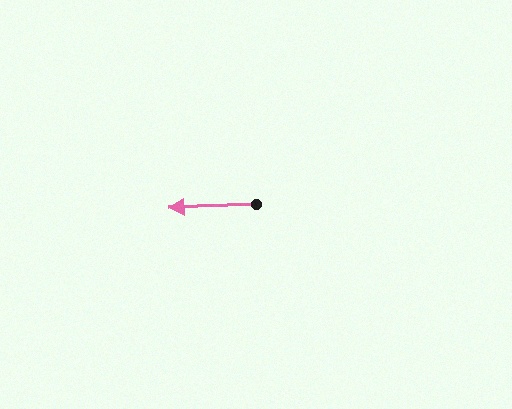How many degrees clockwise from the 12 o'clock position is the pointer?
Approximately 268 degrees.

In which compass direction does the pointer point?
West.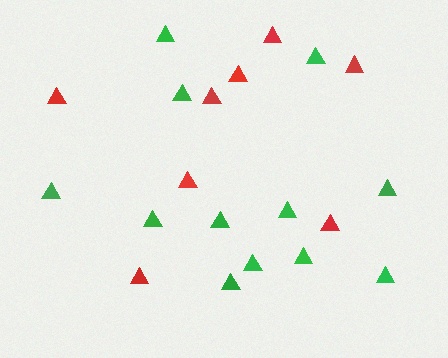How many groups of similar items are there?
There are 2 groups: one group of green triangles (12) and one group of red triangles (8).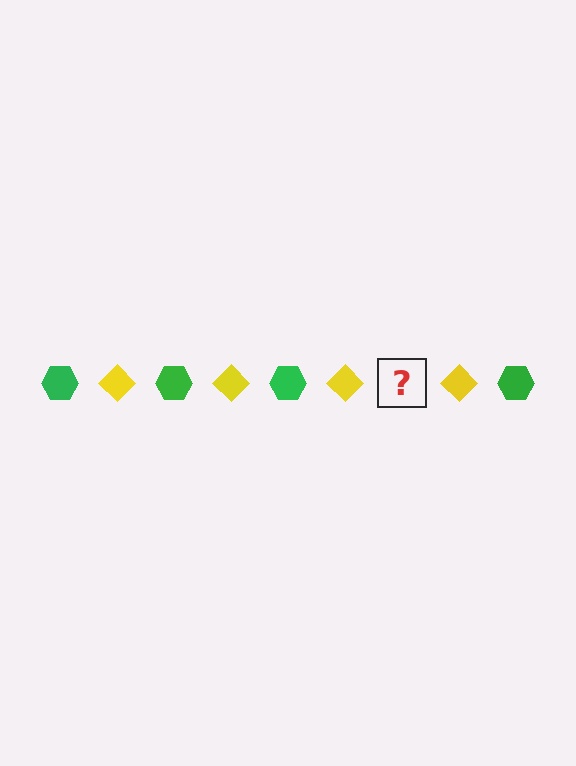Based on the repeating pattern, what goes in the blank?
The blank should be a green hexagon.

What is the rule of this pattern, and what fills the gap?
The rule is that the pattern alternates between green hexagon and yellow diamond. The gap should be filled with a green hexagon.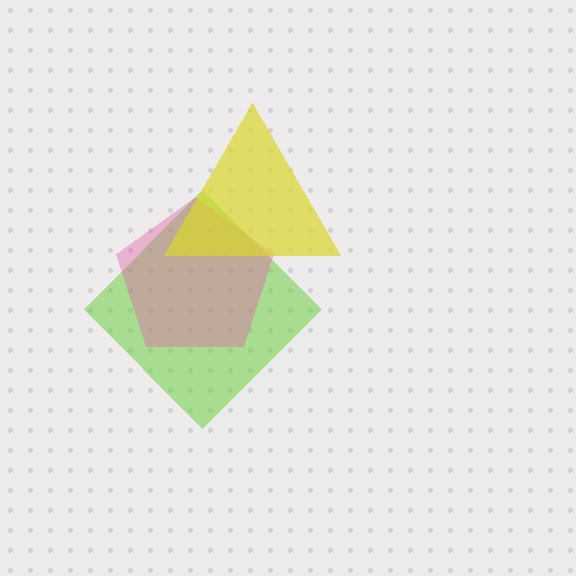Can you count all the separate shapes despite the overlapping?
Yes, there are 3 separate shapes.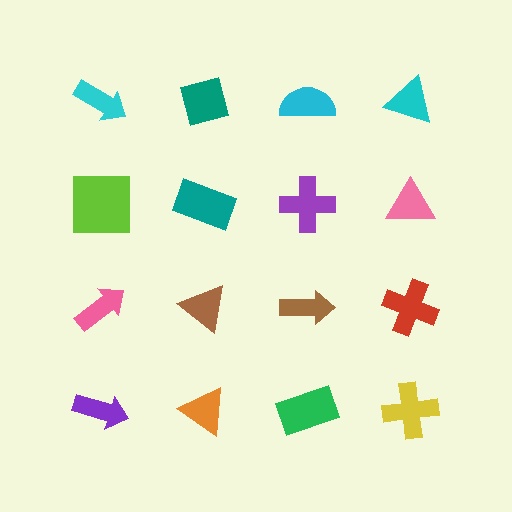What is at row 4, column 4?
A yellow cross.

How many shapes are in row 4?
4 shapes.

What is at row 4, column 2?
An orange triangle.